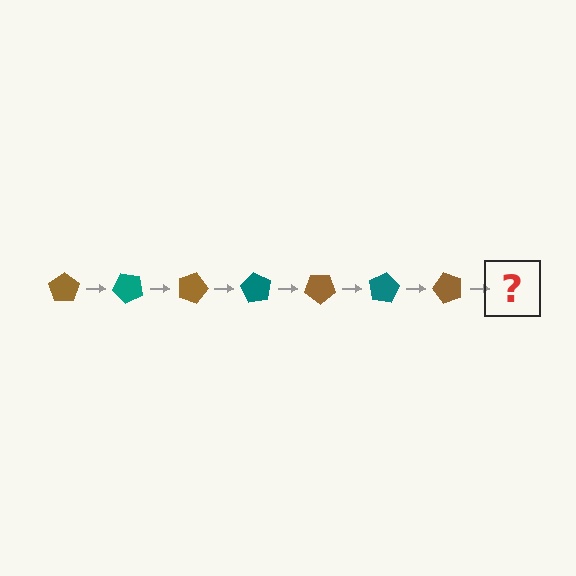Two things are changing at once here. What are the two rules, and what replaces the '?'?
The two rules are that it rotates 45 degrees each step and the color cycles through brown and teal. The '?' should be a teal pentagon, rotated 315 degrees from the start.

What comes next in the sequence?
The next element should be a teal pentagon, rotated 315 degrees from the start.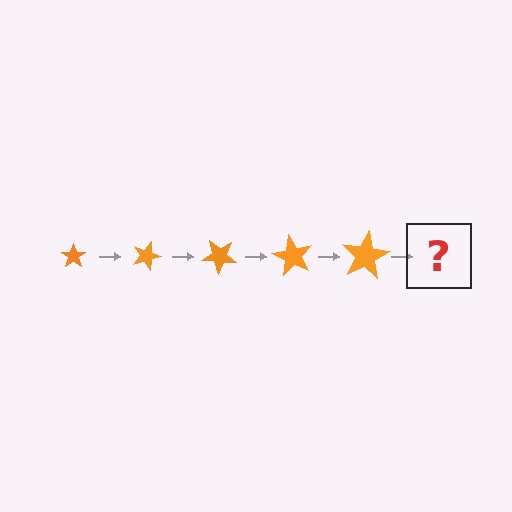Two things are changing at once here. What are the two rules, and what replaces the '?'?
The two rules are that the star grows larger each step and it rotates 20 degrees each step. The '?' should be a star, larger than the previous one and rotated 100 degrees from the start.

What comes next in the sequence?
The next element should be a star, larger than the previous one and rotated 100 degrees from the start.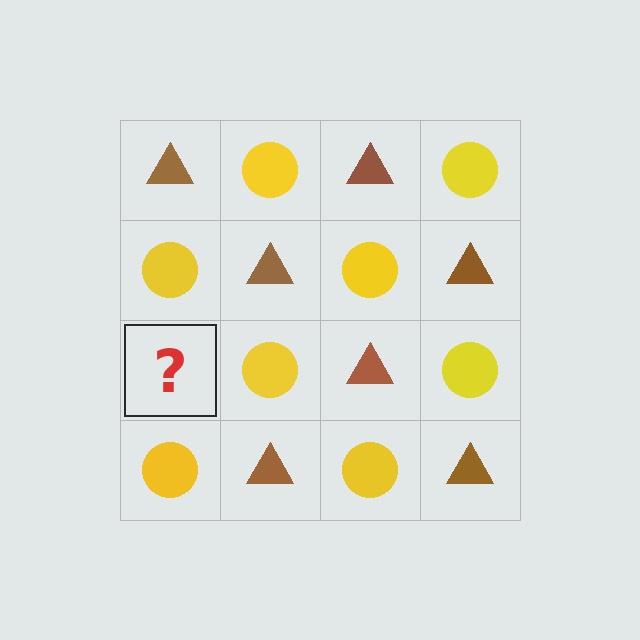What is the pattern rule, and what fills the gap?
The rule is that it alternates brown triangle and yellow circle in a checkerboard pattern. The gap should be filled with a brown triangle.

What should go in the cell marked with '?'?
The missing cell should contain a brown triangle.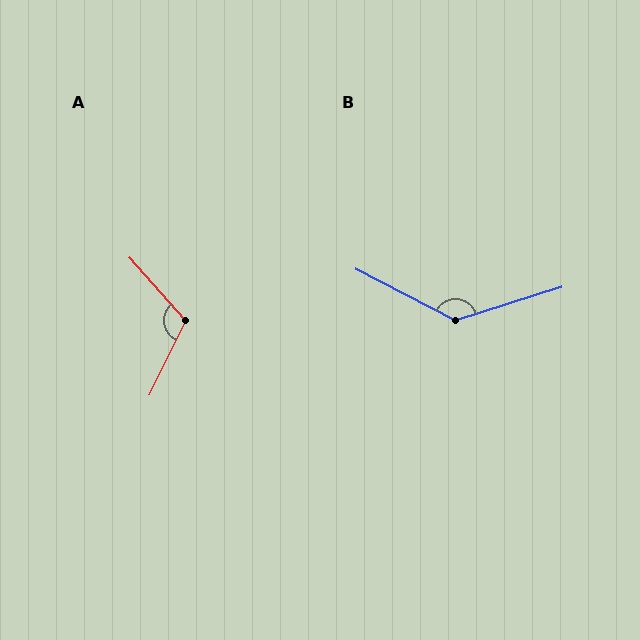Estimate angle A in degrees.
Approximately 113 degrees.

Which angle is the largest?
B, at approximately 135 degrees.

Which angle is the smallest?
A, at approximately 113 degrees.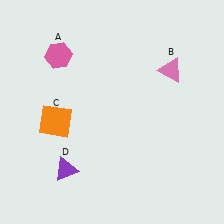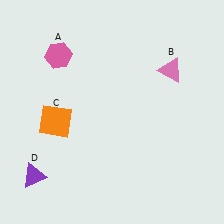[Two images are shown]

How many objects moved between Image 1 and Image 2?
1 object moved between the two images.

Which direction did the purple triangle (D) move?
The purple triangle (D) moved left.